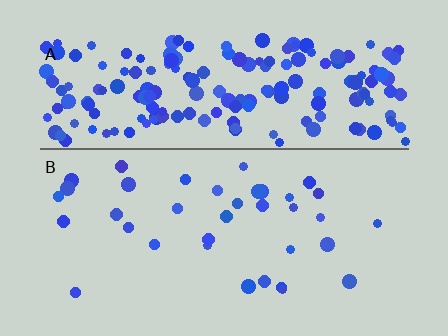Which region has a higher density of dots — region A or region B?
A (the top).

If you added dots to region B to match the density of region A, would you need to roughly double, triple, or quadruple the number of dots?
Approximately quadruple.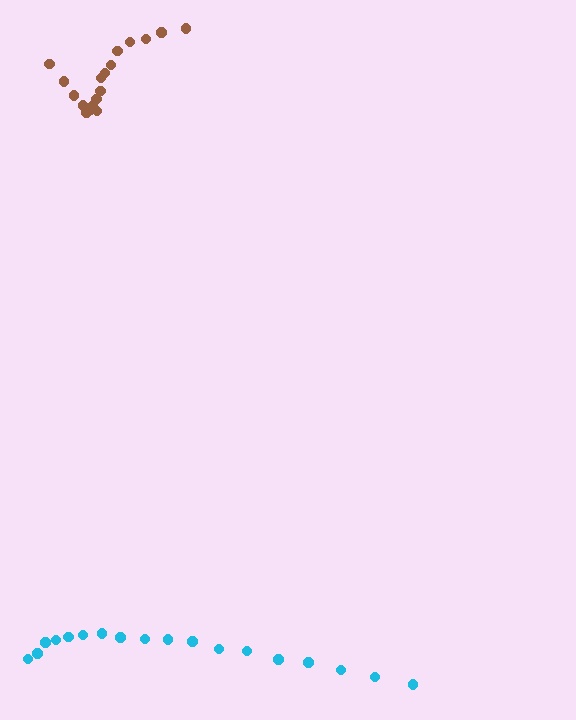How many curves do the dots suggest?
There are 2 distinct paths.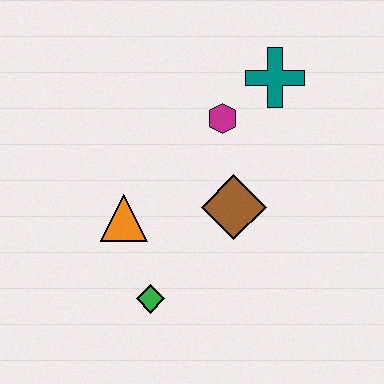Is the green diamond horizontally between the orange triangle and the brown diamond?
Yes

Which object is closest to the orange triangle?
The green diamond is closest to the orange triangle.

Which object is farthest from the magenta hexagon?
The green diamond is farthest from the magenta hexagon.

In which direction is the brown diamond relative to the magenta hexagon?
The brown diamond is below the magenta hexagon.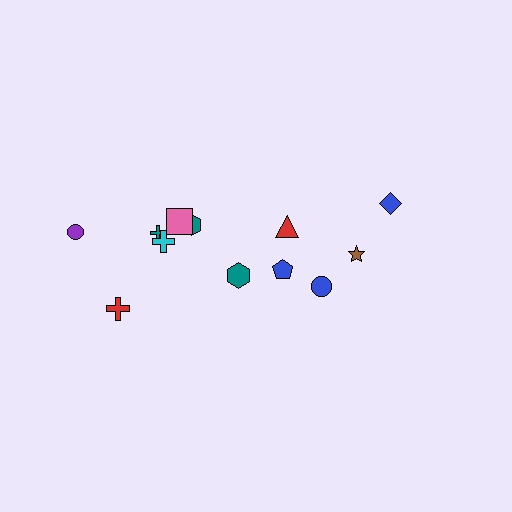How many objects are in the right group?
There are 5 objects.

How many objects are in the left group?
There are 7 objects.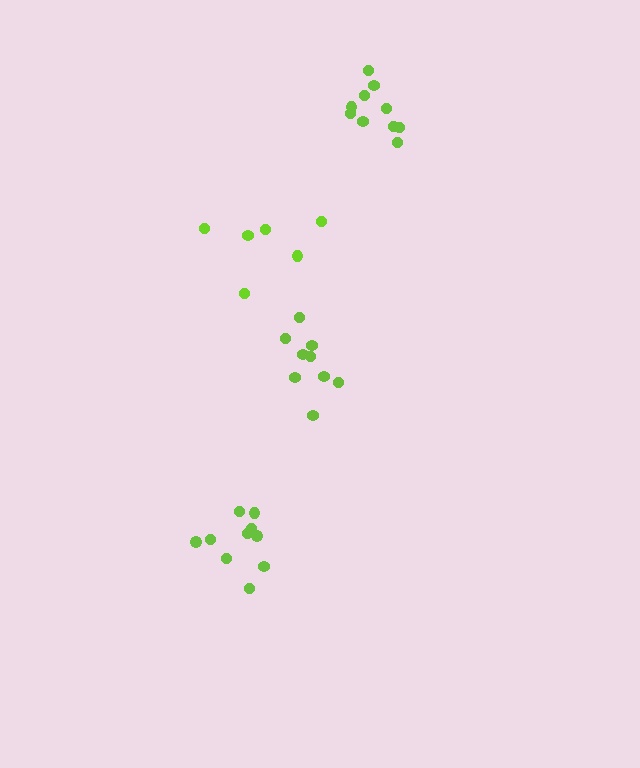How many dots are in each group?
Group 1: 9 dots, Group 2: 10 dots, Group 3: 10 dots, Group 4: 6 dots (35 total).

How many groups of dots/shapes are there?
There are 4 groups.